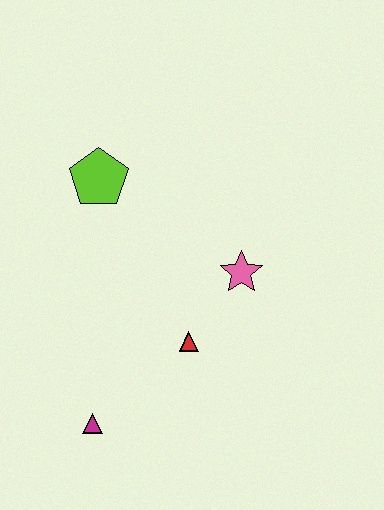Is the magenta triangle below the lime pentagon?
Yes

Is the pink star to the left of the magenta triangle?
No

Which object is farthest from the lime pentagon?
The magenta triangle is farthest from the lime pentagon.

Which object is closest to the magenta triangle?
The red triangle is closest to the magenta triangle.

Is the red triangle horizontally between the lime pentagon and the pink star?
Yes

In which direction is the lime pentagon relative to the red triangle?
The lime pentagon is above the red triangle.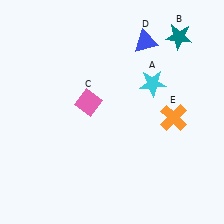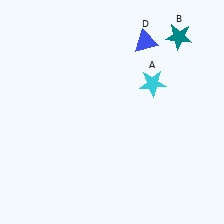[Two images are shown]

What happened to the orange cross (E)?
The orange cross (E) was removed in Image 2. It was in the bottom-right area of Image 1.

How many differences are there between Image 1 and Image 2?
There are 2 differences between the two images.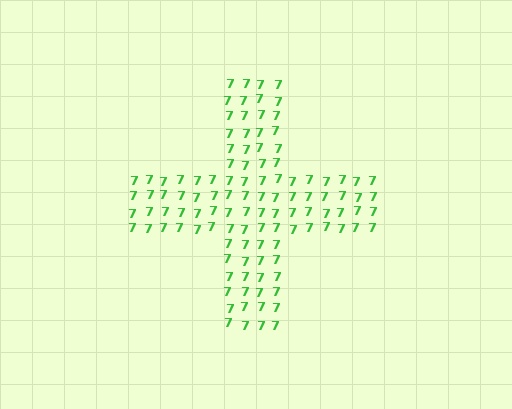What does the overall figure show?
The overall figure shows a cross.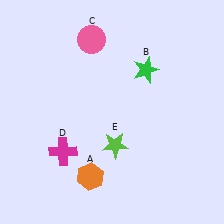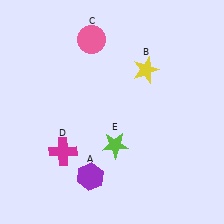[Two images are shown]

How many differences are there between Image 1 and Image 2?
There are 2 differences between the two images.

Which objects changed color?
A changed from orange to purple. B changed from green to yellow.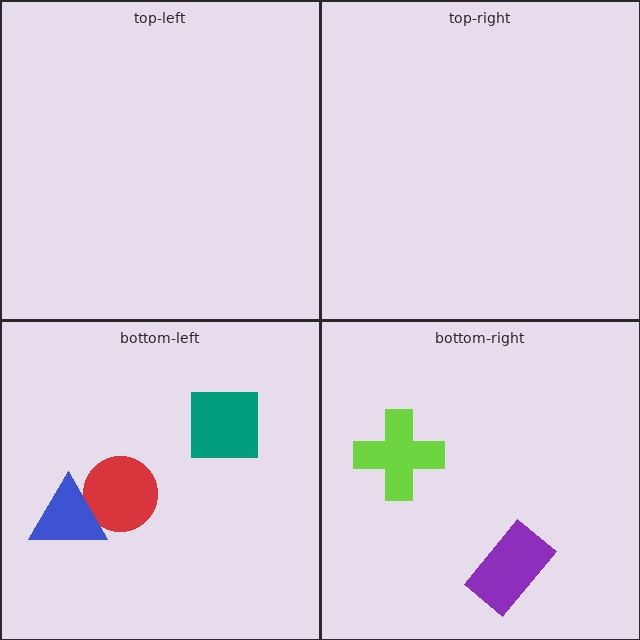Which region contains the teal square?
The bottom-left region.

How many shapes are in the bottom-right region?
2.